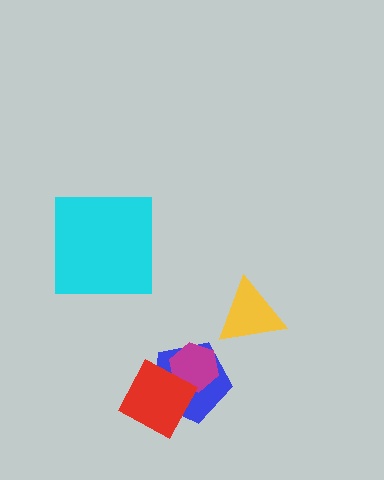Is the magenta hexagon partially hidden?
Yes, it is partially covered by another shape.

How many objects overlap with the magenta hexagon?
2 objects overlap with the magenta hexagon.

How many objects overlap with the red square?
2 objects overlap with the red square.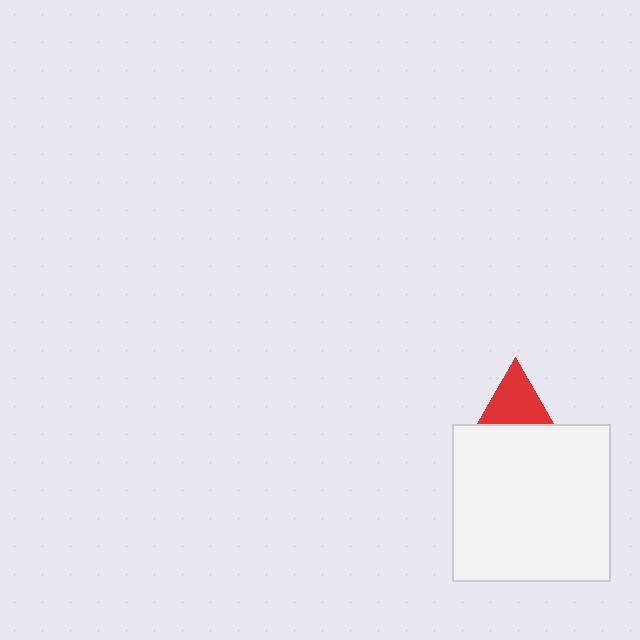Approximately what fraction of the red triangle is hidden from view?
Roughly 58% of the red triangle is hidden behind the white square.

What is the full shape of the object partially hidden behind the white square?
The partially hidden object is a red triangle.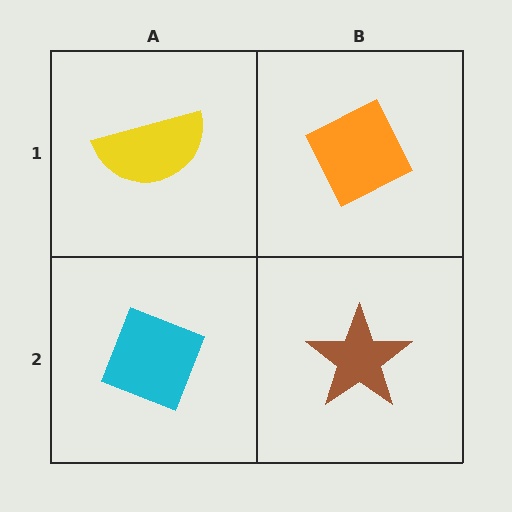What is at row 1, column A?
A yellow semicircle.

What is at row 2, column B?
A brown star.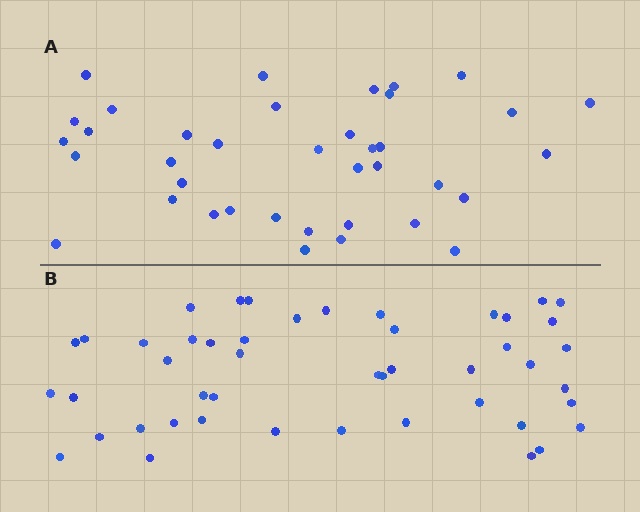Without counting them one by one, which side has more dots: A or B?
Region B (the bottom region) has more dots.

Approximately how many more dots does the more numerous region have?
Region B has roughly 8 or so more dots than region A.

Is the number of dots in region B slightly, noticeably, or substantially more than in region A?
Region B has only slightly more — the two regions are fairly close. The ratio is roughly 1.2 to 1.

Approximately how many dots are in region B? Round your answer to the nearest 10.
About 50 dots. (The exact count is 47, which rounds to 50.)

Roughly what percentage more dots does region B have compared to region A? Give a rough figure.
About 25% more.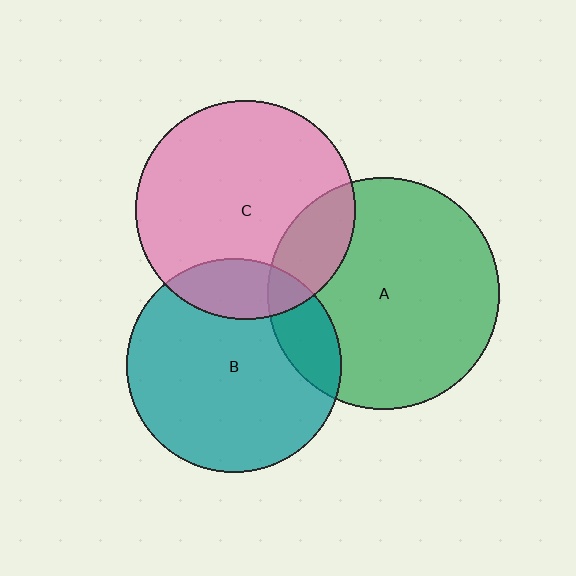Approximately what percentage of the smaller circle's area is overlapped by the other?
Approximately 20%.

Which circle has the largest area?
Circle A (green).